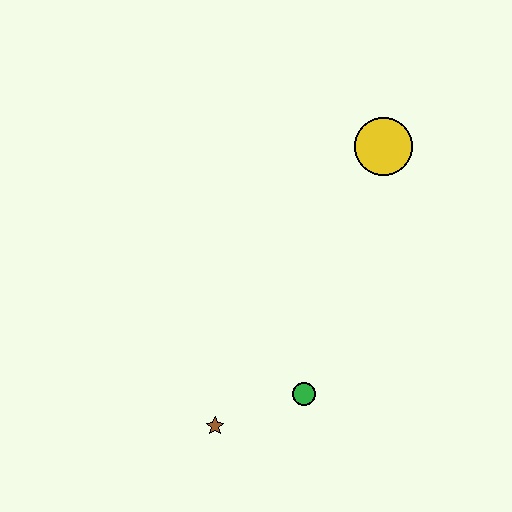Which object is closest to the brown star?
The green circle is closest to the brown star.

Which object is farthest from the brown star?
The yellow circle is farthest from the brown star.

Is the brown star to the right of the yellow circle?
No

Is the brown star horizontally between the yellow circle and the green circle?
No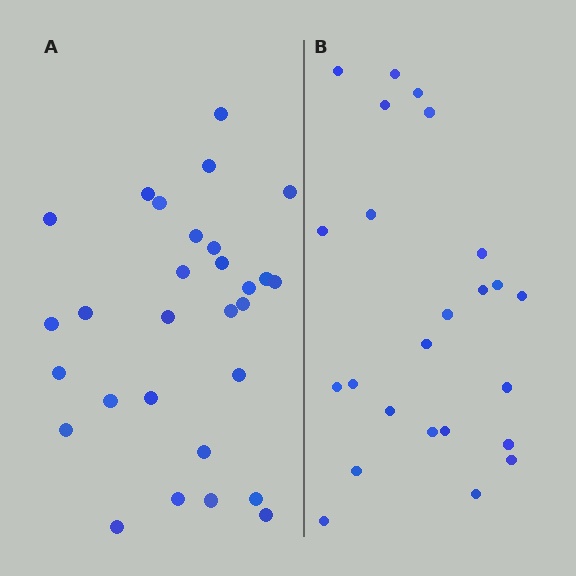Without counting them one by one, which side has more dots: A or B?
Region A (the left region) has more dots.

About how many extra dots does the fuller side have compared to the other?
Region A has about 5 more dots than region B.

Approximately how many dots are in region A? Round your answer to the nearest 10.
About 30 dots. (The exact count is 29, which rounds to 30.)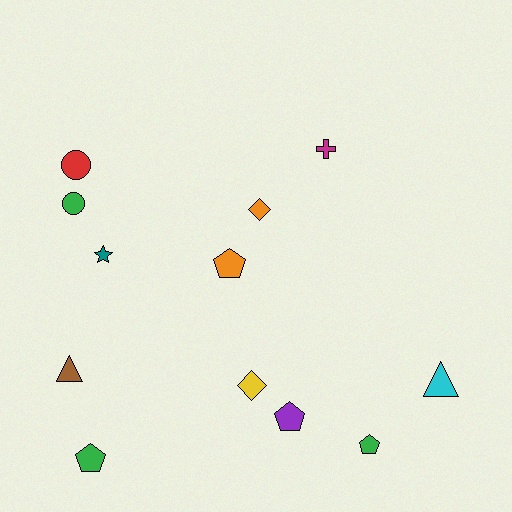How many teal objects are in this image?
There is 1 teal object.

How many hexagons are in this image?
There are no hexagons.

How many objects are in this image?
There are 12 objects.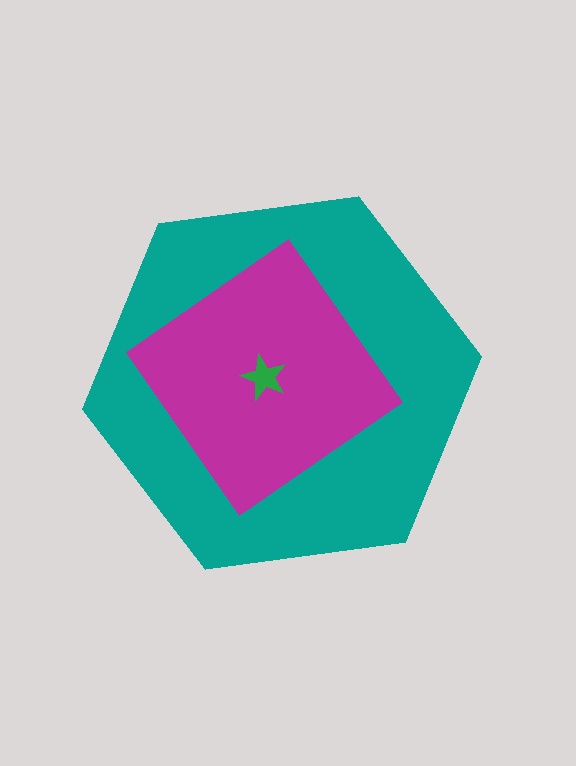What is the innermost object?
The green star.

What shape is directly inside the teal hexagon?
The magenta diamond.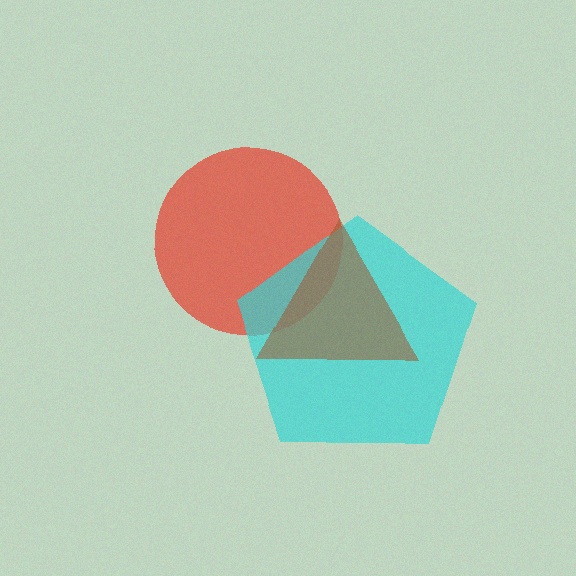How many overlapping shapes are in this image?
There are 3 overlapping shapes in the image.